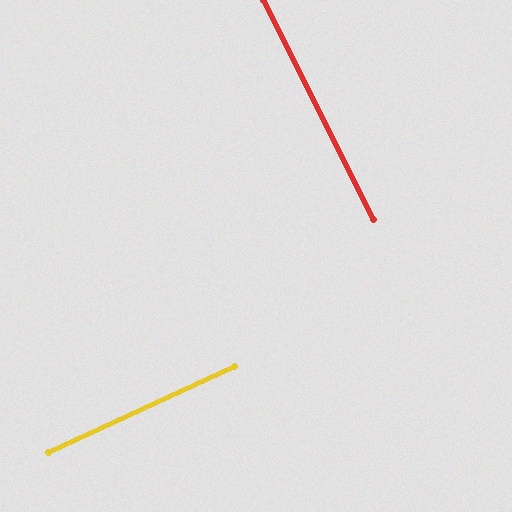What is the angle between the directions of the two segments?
Approximately 88 degrees.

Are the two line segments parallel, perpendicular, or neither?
Perpendicular — they meet at approximately 88°.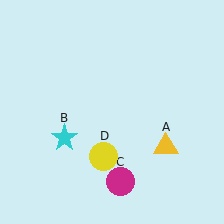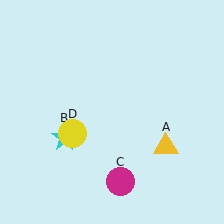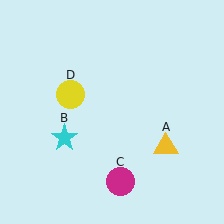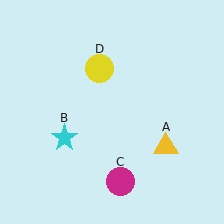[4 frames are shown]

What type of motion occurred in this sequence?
The yellow circle (object D) rotated clockwise around the center of the scene.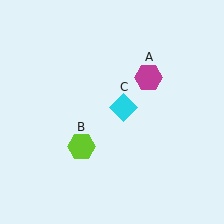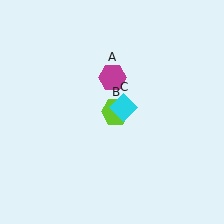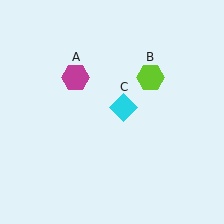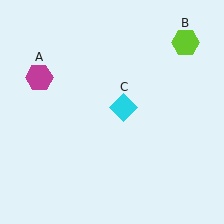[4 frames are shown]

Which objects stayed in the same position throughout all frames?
Cyan diamond (object C) remained stationary.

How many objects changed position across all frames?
2 objects changed position: magenta hexagon (object A), lime hexagon (object B).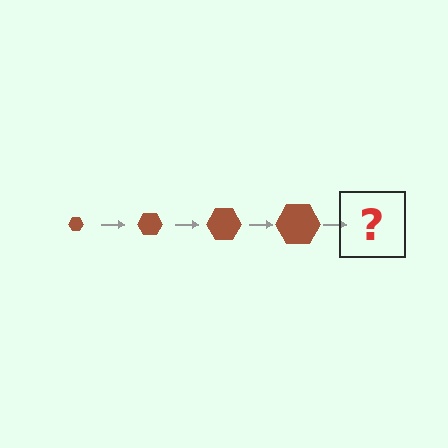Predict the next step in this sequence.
The next step is a brown hexagon, larger than the previous one.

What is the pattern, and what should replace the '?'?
The pattern is that the hexagon gets progressively larger each step. The '?' should be a brown hexagon, larger than the previous one.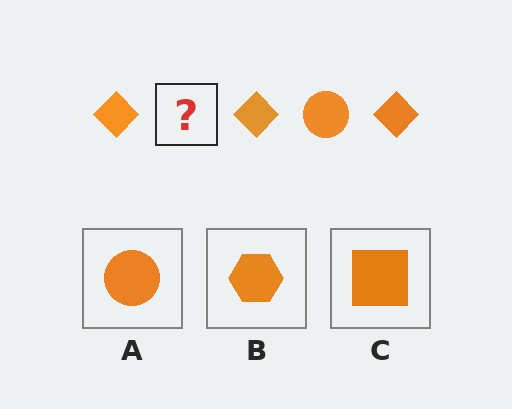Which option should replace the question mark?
Option A.